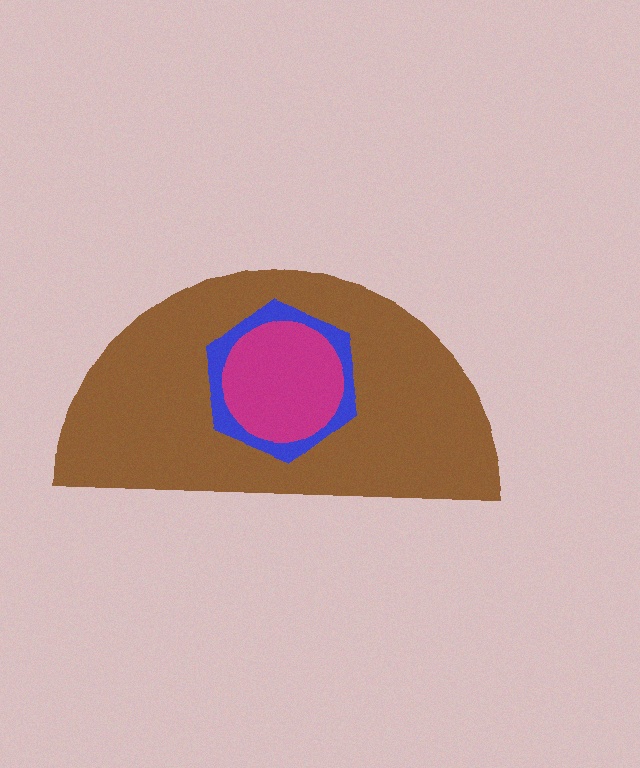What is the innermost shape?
The magenta circle.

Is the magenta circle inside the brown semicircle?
Yes.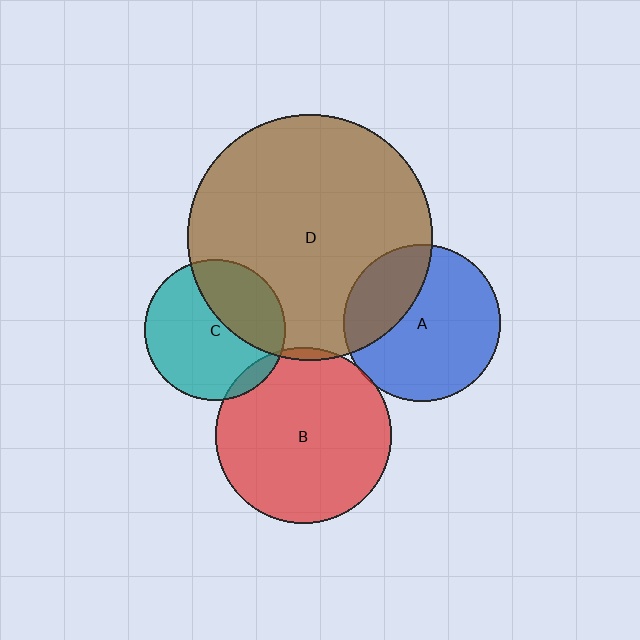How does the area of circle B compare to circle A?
Approximately 1.3 times.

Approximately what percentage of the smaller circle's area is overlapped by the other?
Approximately 30%.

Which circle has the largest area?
Circle D (brown).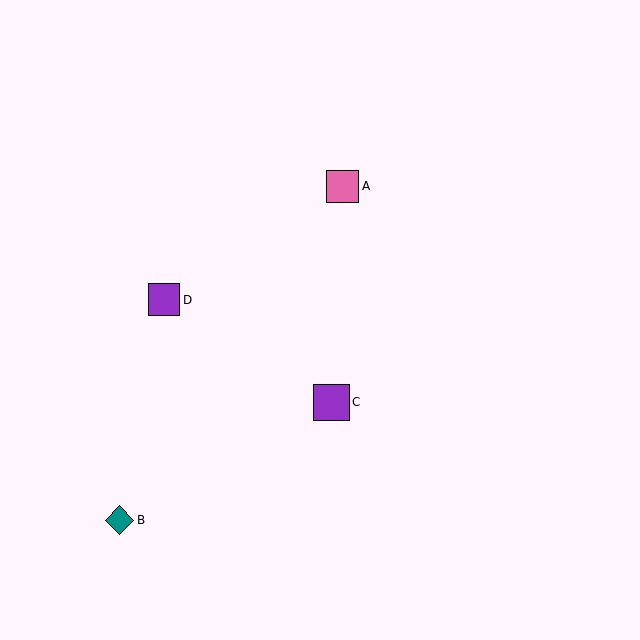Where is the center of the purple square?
The center of the purple square is at (331, 402).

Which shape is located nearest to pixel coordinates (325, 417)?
The purple square (labeled C) at (331, 402) is nearest to that location.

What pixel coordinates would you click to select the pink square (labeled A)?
Click at (343, 186) to select the pink square A.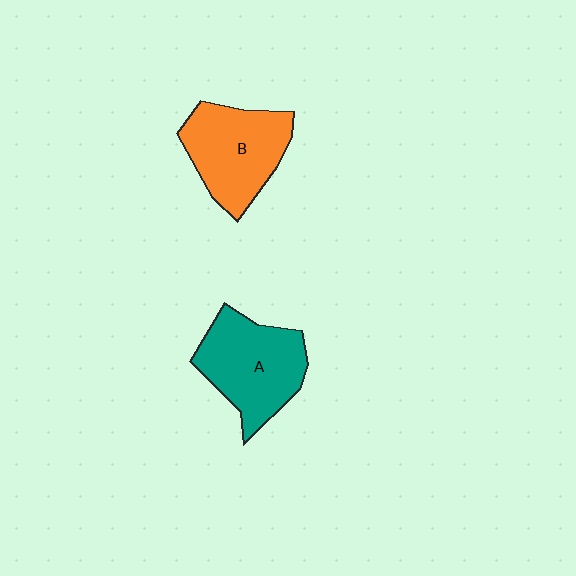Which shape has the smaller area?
Shape B (orange).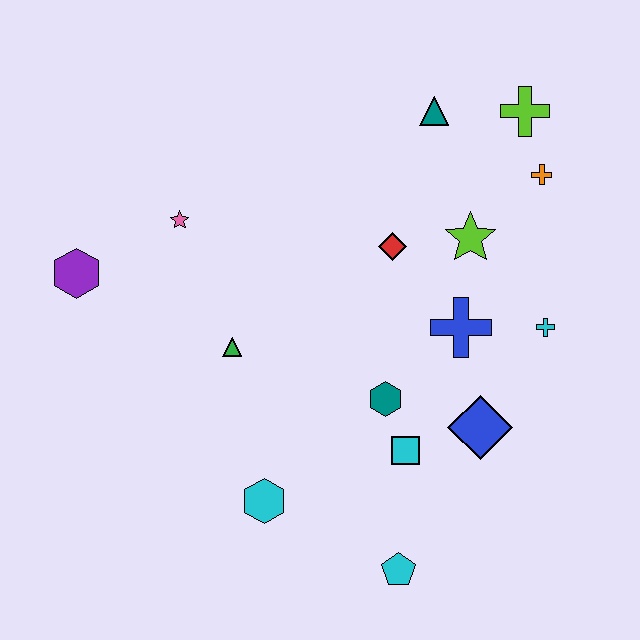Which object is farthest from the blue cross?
The purple hexagon is farthest from the blue cross.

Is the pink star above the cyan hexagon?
Yes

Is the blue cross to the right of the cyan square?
Yes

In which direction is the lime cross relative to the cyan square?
The lime cross is above the cyan square.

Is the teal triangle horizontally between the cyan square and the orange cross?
Yes